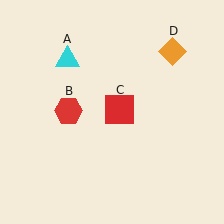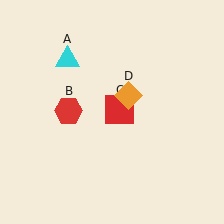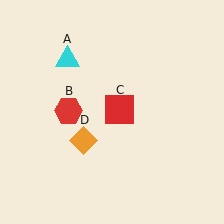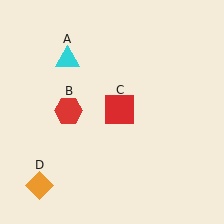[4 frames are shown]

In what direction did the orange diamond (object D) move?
The orange diamond (object D) moved down and to the left.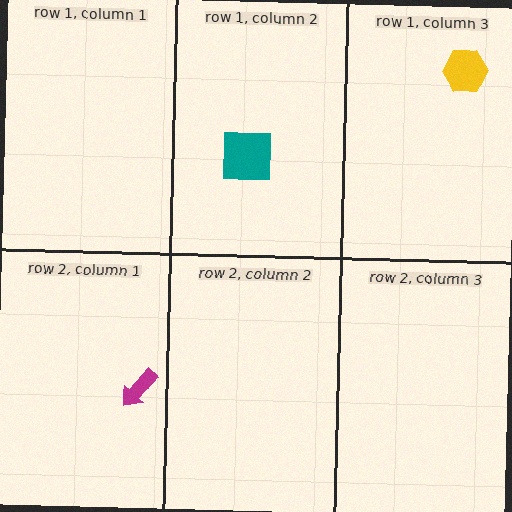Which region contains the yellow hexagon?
The row 1, column 3 region.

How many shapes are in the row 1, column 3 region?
1.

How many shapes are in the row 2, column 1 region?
1.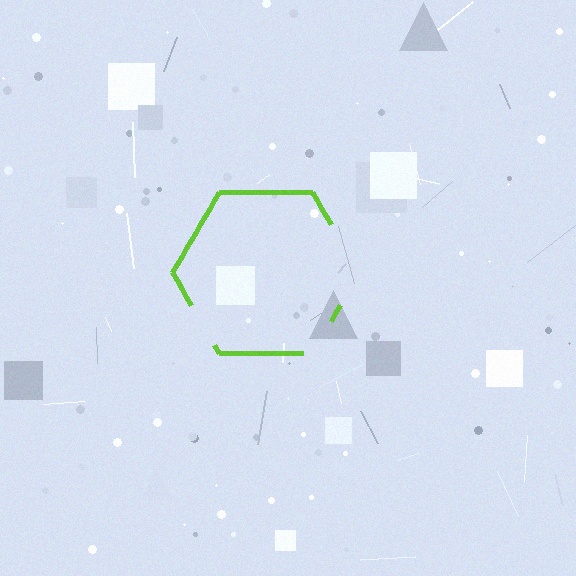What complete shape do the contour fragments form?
The contour fragments form a hexagon.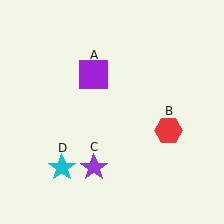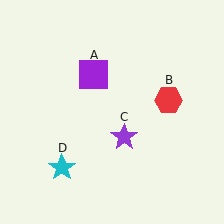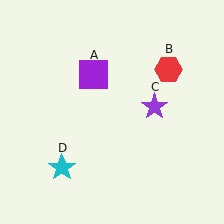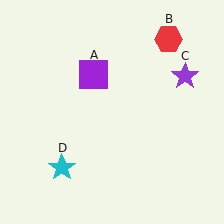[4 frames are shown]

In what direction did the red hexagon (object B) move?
The red hexagon (object B) moved up.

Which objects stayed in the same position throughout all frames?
Purple square (object A) and cyan star (object D) remained stationary.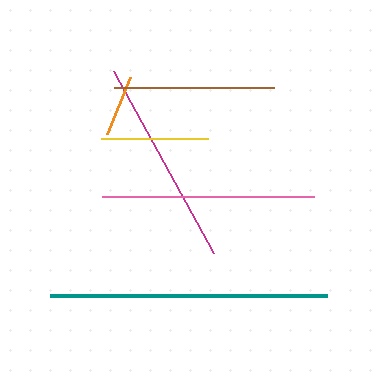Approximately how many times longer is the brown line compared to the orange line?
The brown line is approximately 2.6 times the length of the orange line.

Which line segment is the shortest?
The orange line is the shortest at approximately 61 pixels.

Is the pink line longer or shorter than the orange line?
The pink line is longer than the orange line.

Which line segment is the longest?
The teal line is the longest at approximately 278 pixels.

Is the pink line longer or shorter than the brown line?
The pink line is longer than the brown line.